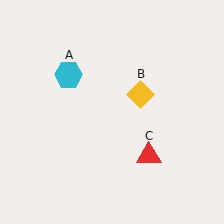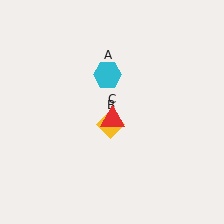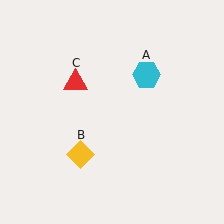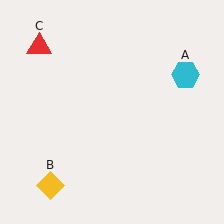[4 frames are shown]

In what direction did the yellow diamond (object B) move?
The yellow diamond (object B) moved down and to the left.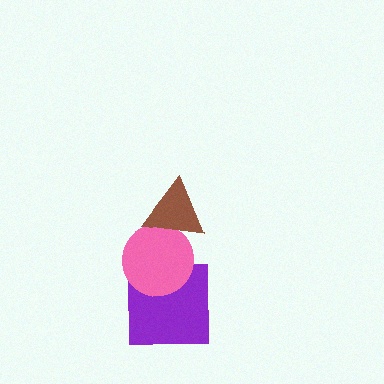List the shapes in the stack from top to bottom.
From top to bottom: the brown triangle, the pink circle, the purple square.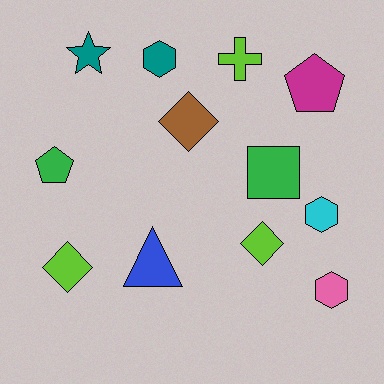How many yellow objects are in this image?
There are no yellow objects.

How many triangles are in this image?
There is 1 triangle.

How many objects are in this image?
There are 12 objects.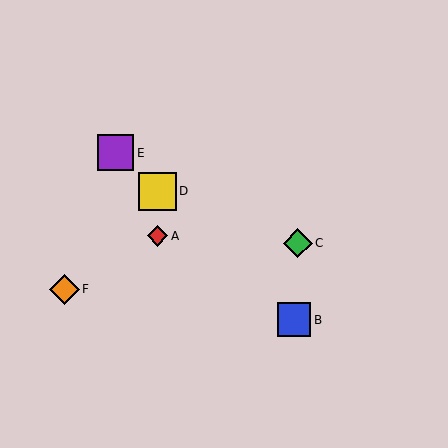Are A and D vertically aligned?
Yes, both are at x≈158.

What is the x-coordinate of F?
Object F is at x≈64.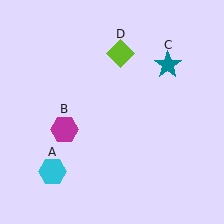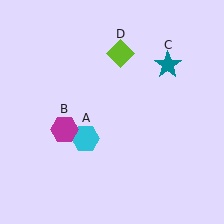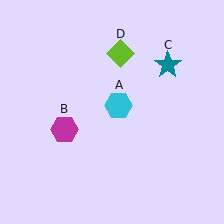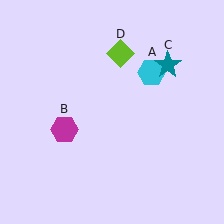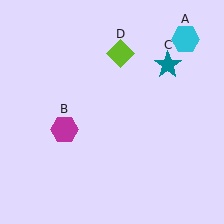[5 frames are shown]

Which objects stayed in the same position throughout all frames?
Magenta hexagon (object B) and teal star (object C) and lime diamond (object D) remained stationary.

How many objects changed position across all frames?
1 object changed position: cyan hexagon (object A).